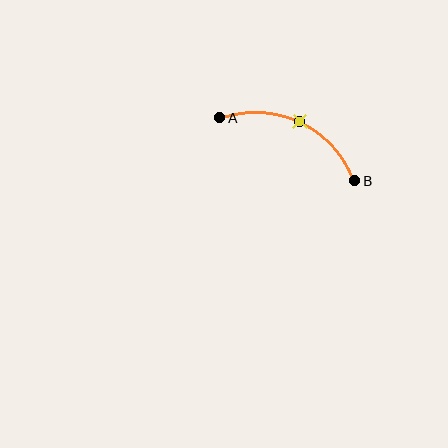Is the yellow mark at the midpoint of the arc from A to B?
Yes. The yellow mark lies on the arc at equal arc-length from both A and B — it is the arc midpoint.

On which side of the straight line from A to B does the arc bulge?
The arc bulges above the straight line connecting A and B.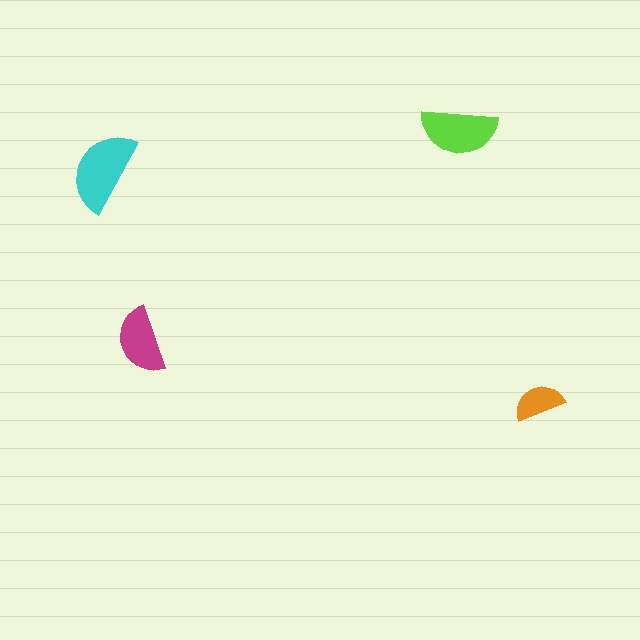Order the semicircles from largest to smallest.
the cyan one, the lime one, the magenta one, the orange one.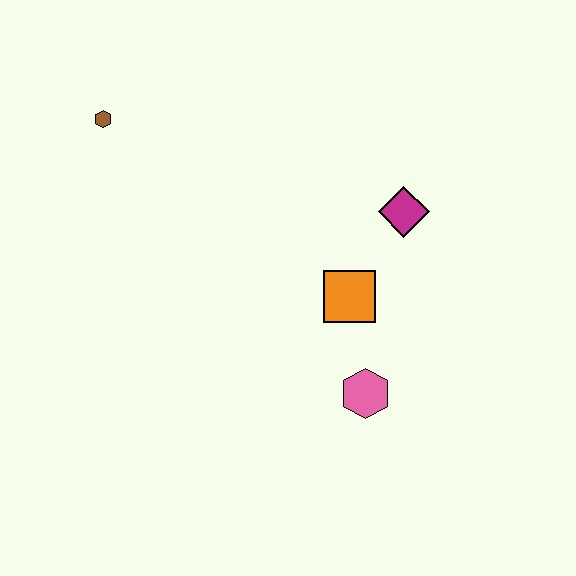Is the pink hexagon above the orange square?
No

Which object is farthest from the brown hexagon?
The pink hexagon is farthest from the brown hexagon.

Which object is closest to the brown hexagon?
The orange square is closest to the brown hexagon.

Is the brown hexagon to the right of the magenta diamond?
No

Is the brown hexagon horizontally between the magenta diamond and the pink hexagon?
No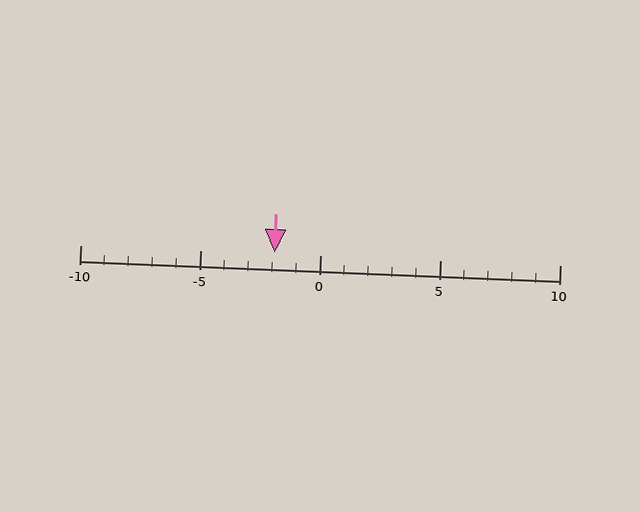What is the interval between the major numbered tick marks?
The major tick marks are spaced 5 units apart.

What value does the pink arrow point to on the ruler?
The pink arrow points to approximately -2.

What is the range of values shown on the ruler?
The ruler shows values from -10 to 10.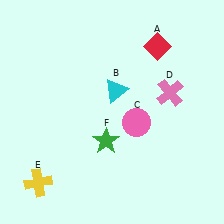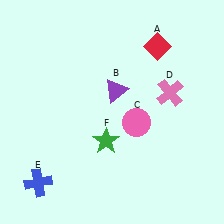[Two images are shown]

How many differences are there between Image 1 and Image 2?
There are 2 differences between the two images.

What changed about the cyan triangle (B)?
In Image 1, B is cyan. In Image 2, it changed to purple.